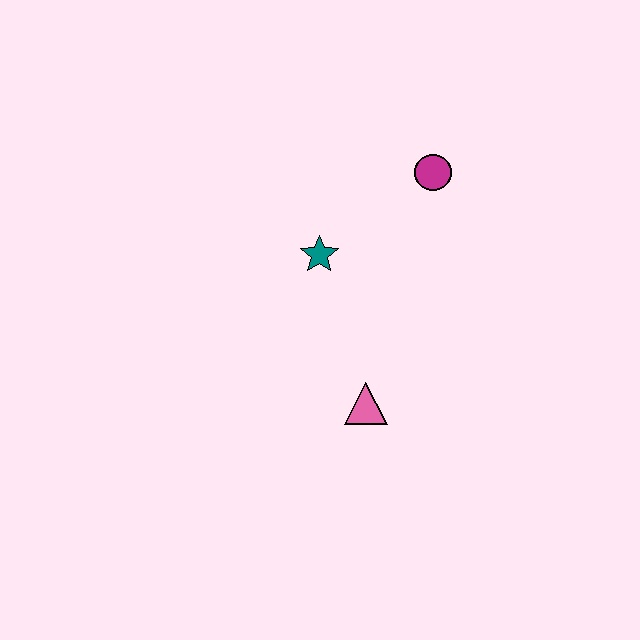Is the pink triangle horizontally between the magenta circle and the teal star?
Yes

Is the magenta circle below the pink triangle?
No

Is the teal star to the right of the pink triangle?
No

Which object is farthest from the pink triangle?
The magenta circle is farthest from the pink triangle.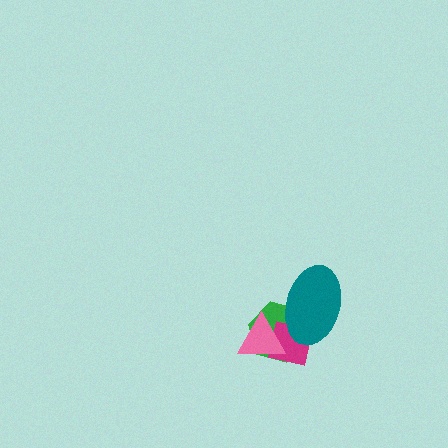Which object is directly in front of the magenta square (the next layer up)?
The pink triangle is directly in front of the magenta square.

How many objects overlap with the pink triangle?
2 objects overlap with the pink triangle.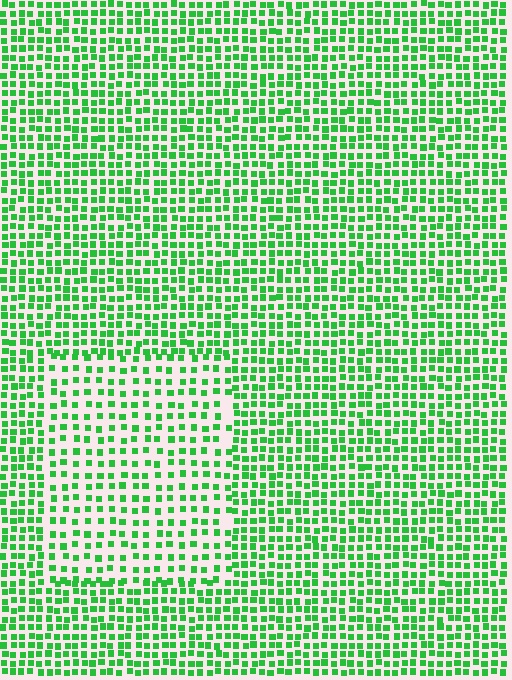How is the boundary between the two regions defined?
The boundary is defined by a change in element density (approximately 1.7x ratio). All elements are the same color, size, and shape.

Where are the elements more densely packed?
The elements are more densely packed outside the rectangle boundary.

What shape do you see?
I see a rectangle.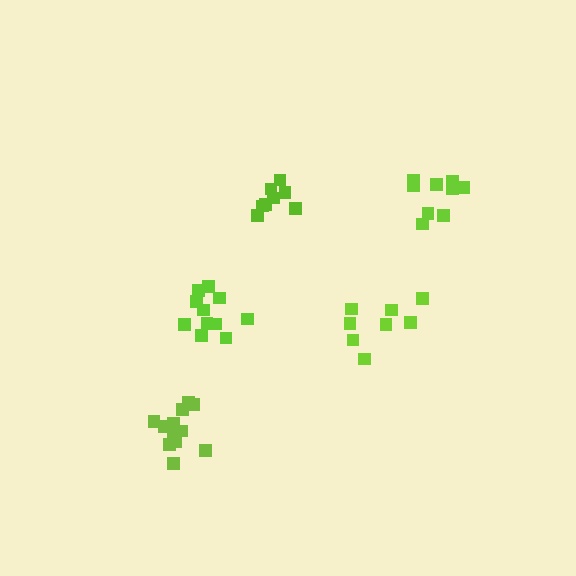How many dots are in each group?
Group 1: 8 dots, Group 2: 11 dots, Group 3: 13 dots, Group 4: 8 dots, Group 5: 9 dots (49 total).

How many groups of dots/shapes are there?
There are 5 groups.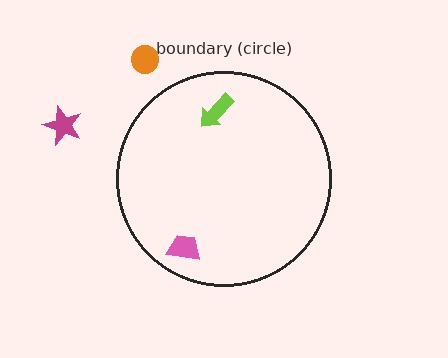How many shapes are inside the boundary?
2 inside, 2 outside.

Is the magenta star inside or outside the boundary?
Outside.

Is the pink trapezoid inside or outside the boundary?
Inside.